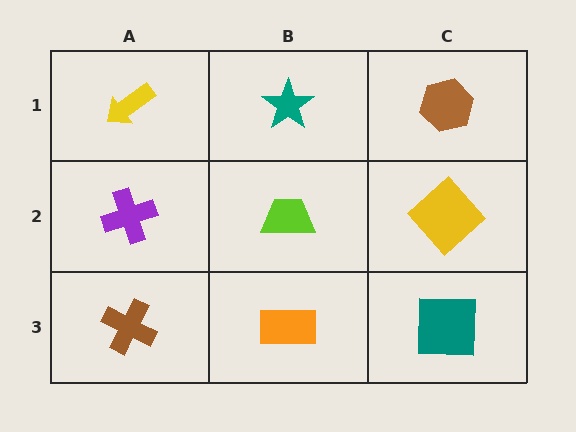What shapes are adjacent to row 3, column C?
A yellow diamond (row 2, column C), an orange rectangle (row 3, column B).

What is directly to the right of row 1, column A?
A teal star.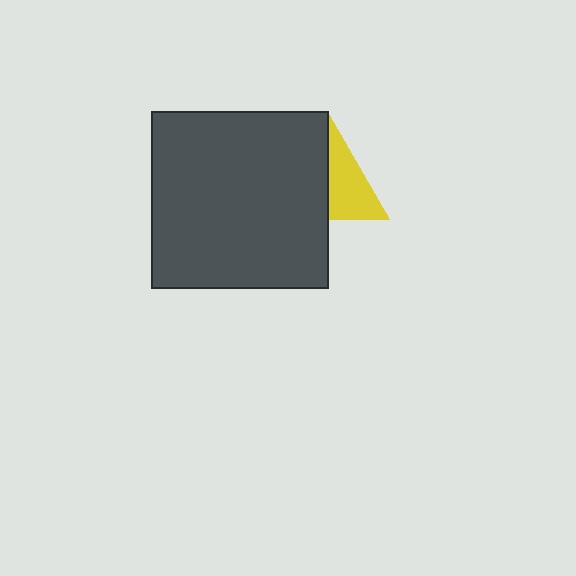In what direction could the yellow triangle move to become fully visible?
The yellow triangle could move right. That would shift it out from behind the dark gray square entirely.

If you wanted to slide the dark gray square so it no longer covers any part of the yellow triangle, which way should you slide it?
Slide it left — that is the most direct way to separate the two shapes.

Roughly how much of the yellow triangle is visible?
About half of it is visible (roughly 50%).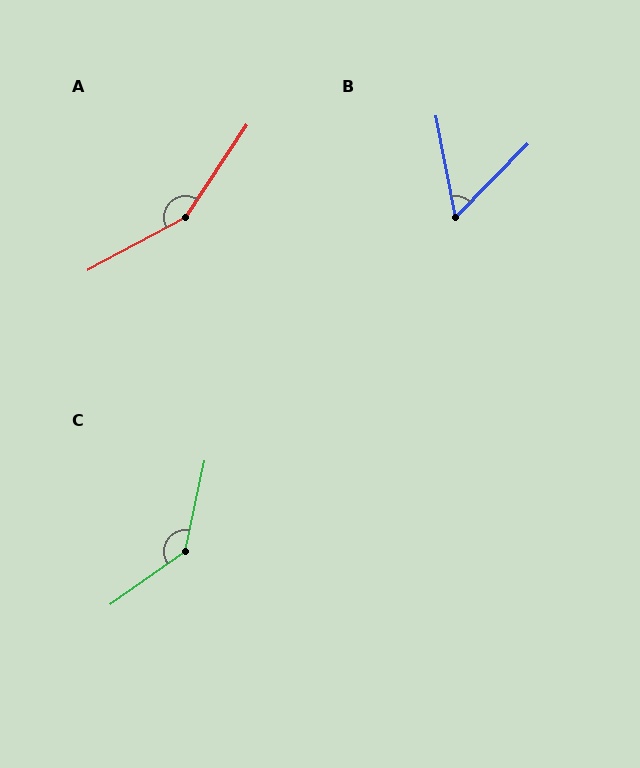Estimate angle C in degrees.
Approximately 137 degrees.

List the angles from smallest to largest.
B (55°), C (137°), A (152°).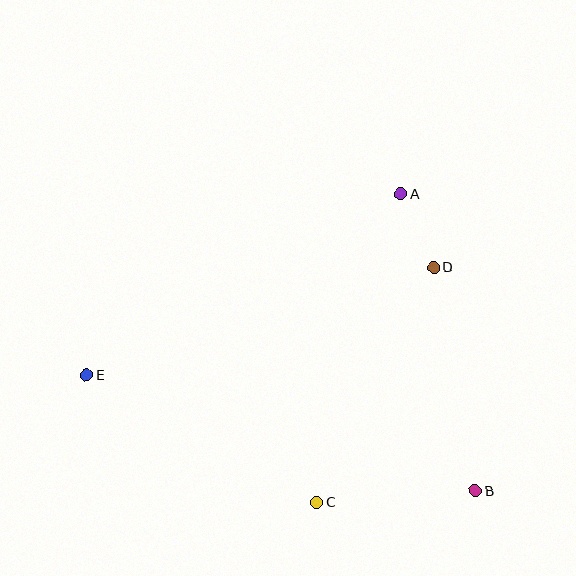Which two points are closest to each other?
Points A and D are closest to each other.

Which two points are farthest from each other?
Points B and E are farthest from each other.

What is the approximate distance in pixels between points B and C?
The distance between B and C is approximately 159 pixels.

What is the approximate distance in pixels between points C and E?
The distance between C and E is approximately 263 pixels.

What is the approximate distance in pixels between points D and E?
The distance between D and E is approximately 363 pixels.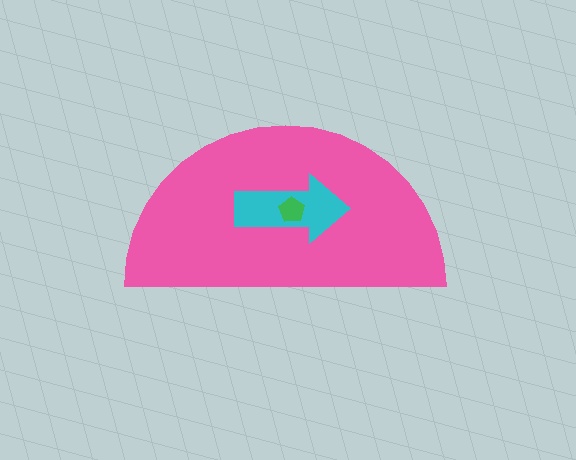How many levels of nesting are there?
3.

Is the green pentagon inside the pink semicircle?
Yes.